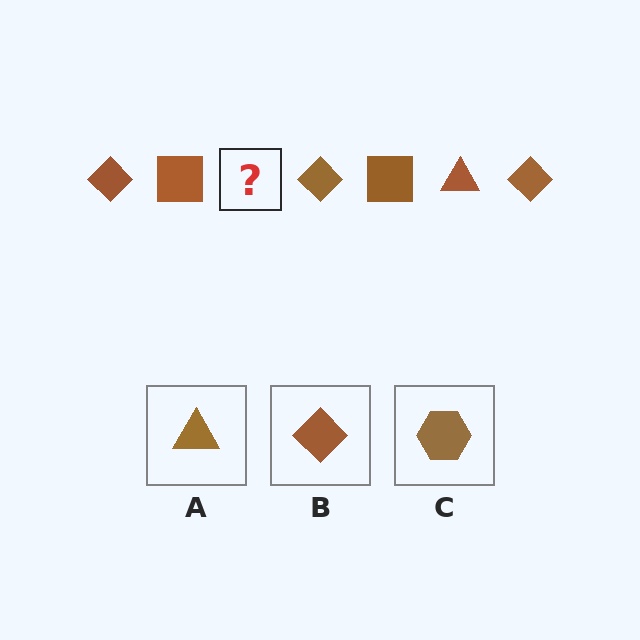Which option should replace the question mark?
Option A.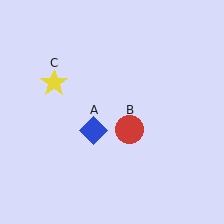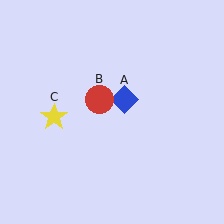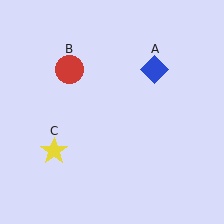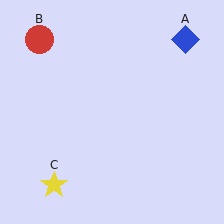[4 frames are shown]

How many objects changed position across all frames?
3 objects changed position: blue diamond (object A), red circle (object B), yellow star (object C).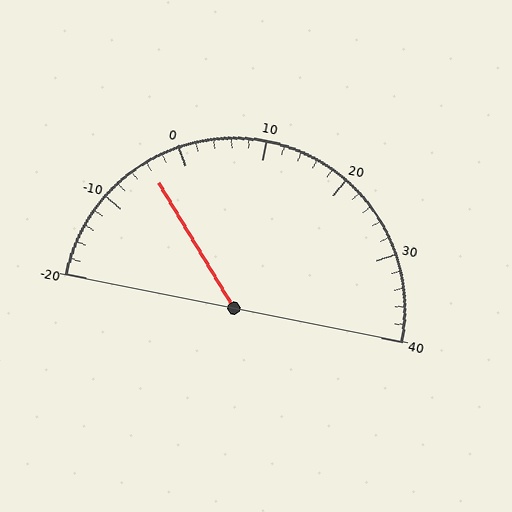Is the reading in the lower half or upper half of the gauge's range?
The reading is in the lower half of the range (-20 to 40).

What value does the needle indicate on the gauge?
The needle indicates approximately -4.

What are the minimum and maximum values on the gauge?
The gauge ranges from -20 to 40.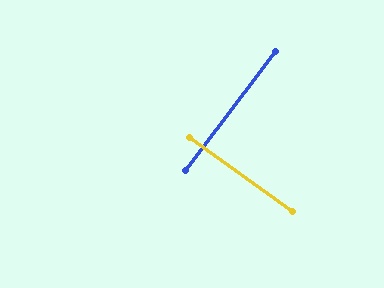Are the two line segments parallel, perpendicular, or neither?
Perpendicular — they meet at approximately 88°.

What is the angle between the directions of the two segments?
Approximately 88 degrees.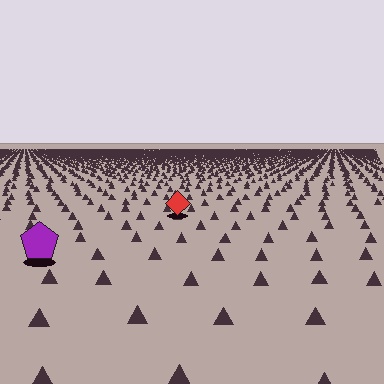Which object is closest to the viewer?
The purple pentagon is closest. The texture marks near it are larger and more spread out.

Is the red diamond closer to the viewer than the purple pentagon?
No. The purple pentagon is closer — you can tell from the texture gradient: the ground texture is coarser near it.